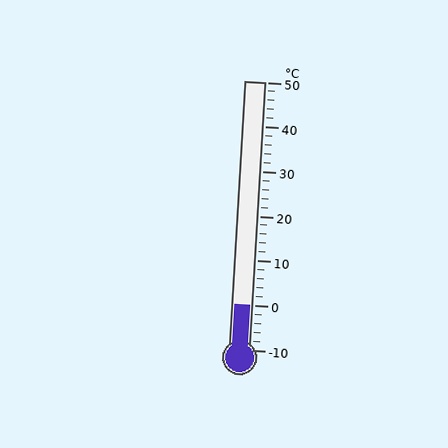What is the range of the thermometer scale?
The thermometer scale ranges from -10°C to 50°C.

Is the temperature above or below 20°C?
The temperature is below 20°C.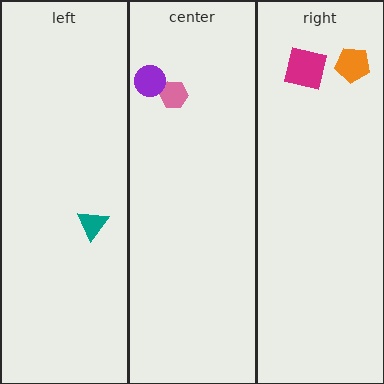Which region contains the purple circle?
The center region.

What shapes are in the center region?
The pink hexagon, the purple circle.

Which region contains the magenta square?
The right region.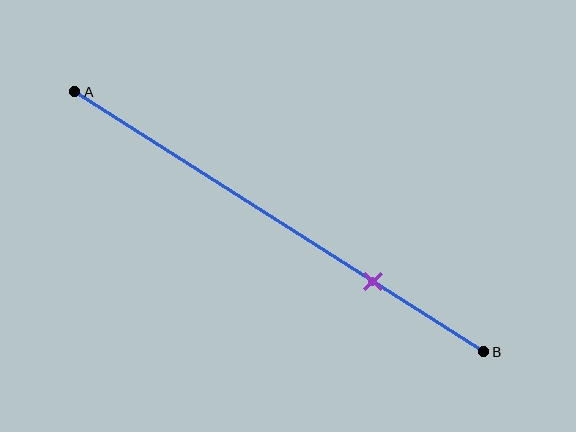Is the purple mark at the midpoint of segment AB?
No, the mark is at about 75% from A, not at the 50% midpoint.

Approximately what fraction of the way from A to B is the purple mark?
The purple mark is approximately 75% of the way from A to B.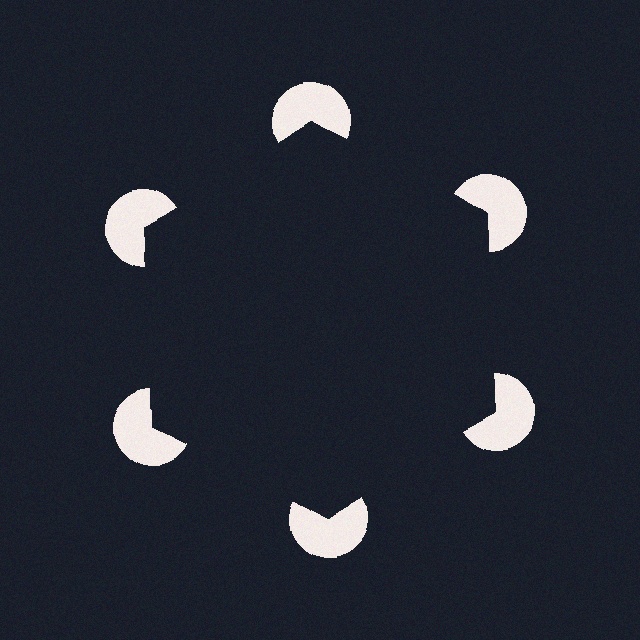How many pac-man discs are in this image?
There are 6 — one at each vertex of the illusory hexagon.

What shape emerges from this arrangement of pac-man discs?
An illusory hexagon — its edges are inferred from the aligned wedge cuts in the pac-man discs, not physically drawn.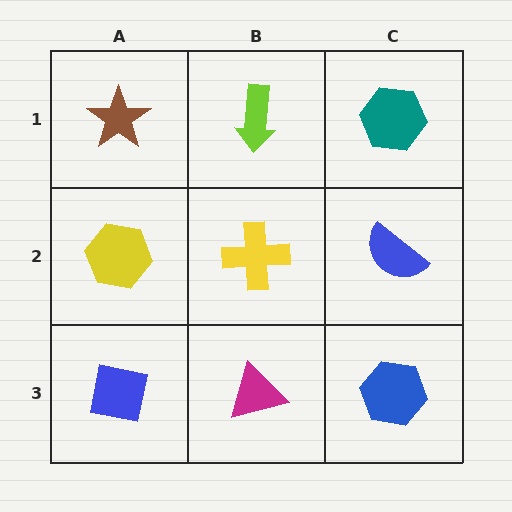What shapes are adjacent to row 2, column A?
A brown star (row 1, column A), a blue square (row 3, column A), a yellow cross (row 2, column B).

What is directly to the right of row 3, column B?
A blue hexagon.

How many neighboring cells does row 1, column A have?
2.